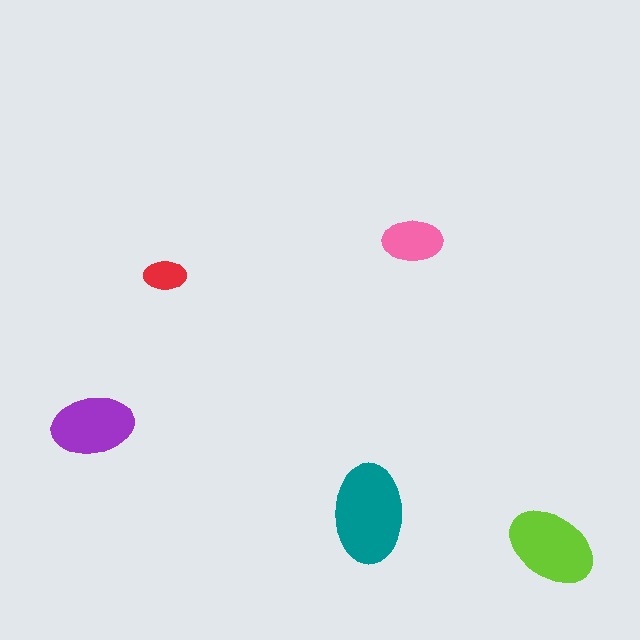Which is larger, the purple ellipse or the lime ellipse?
The lime one.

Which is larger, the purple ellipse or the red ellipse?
The purple one.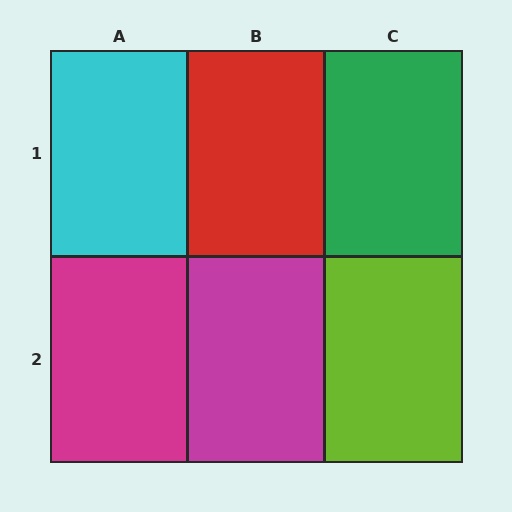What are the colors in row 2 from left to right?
Magenta, magenta, lime.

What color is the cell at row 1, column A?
Cyan.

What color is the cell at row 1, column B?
Red.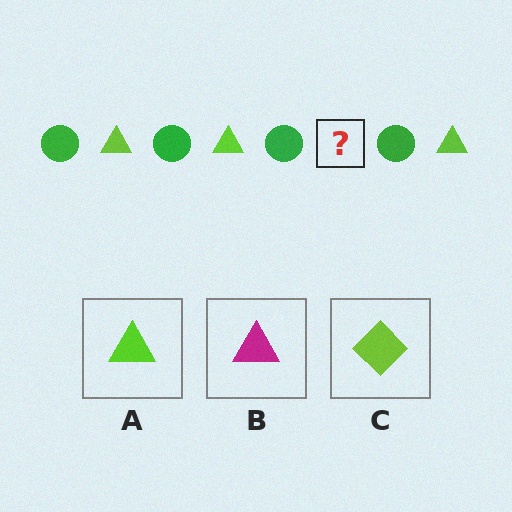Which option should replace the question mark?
Option A.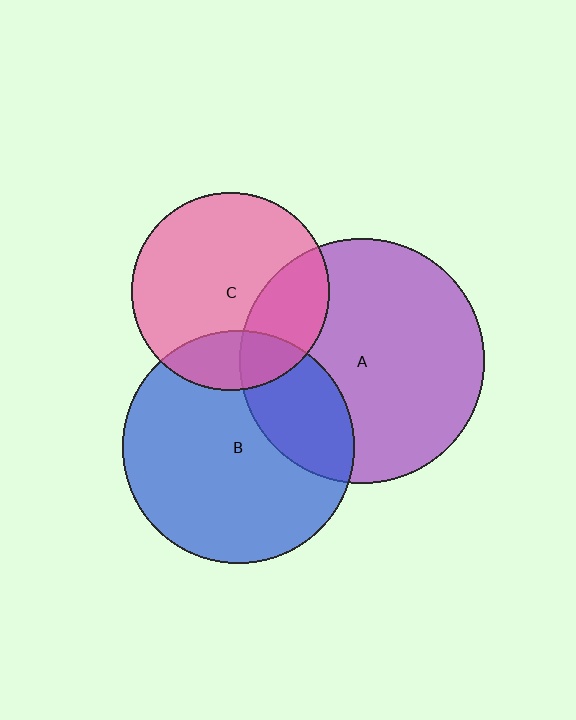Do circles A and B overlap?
Yes.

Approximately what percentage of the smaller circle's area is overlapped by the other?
Approximately 25%.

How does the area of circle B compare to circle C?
Approximately 1.4 times.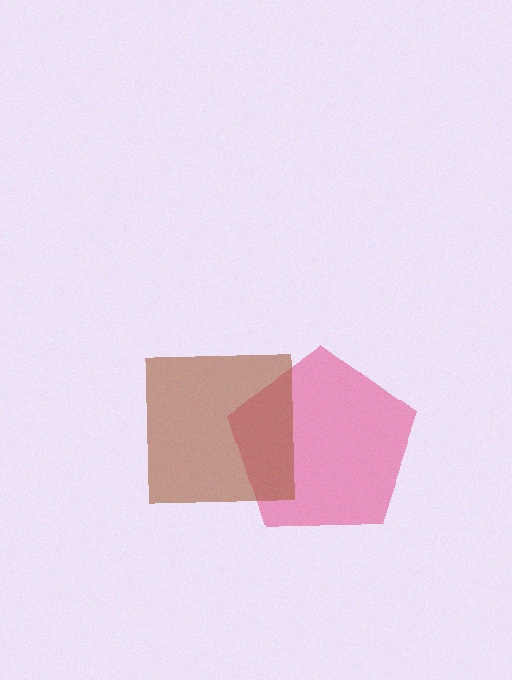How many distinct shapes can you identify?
There are 2 distinct shapes: a pink pentagon, a brown square.